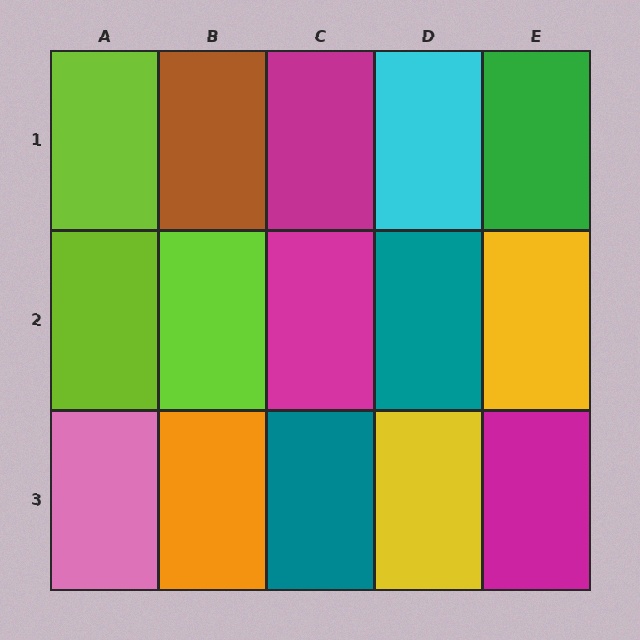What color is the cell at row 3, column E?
Magenta.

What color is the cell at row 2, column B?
Lime.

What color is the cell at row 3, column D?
Yellow.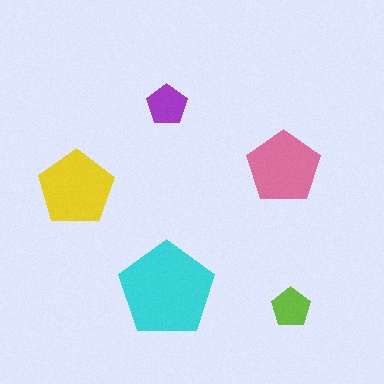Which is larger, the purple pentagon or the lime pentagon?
The purple one.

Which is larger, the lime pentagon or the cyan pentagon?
The cyan one.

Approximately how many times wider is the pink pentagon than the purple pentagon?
About 2 times wider.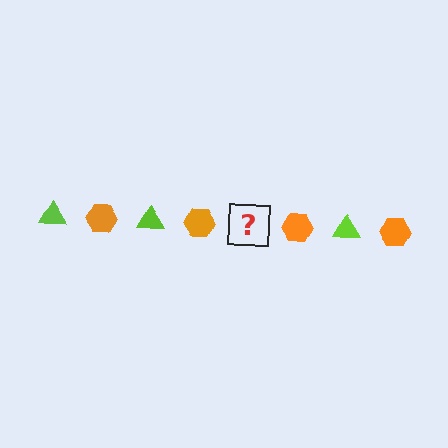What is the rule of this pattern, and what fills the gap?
The rule is that the pattern alternates between lime triangle and orange hexagon. The gap should be filled with a lime triangle.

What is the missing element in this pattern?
The missing element is a lime triangle.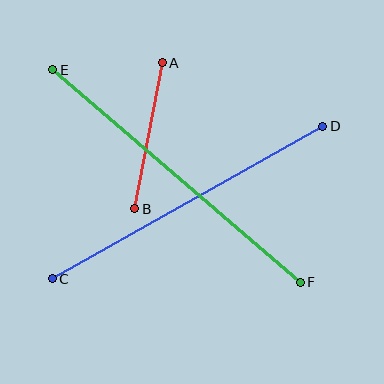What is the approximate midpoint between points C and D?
The midpoint is at approximately (188, 203) pixels.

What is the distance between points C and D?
The distance is approximately 310 pixels.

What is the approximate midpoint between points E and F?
The midpoint is at approximately (176, 176) pixels.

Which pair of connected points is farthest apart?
Points E and F are farthest apart.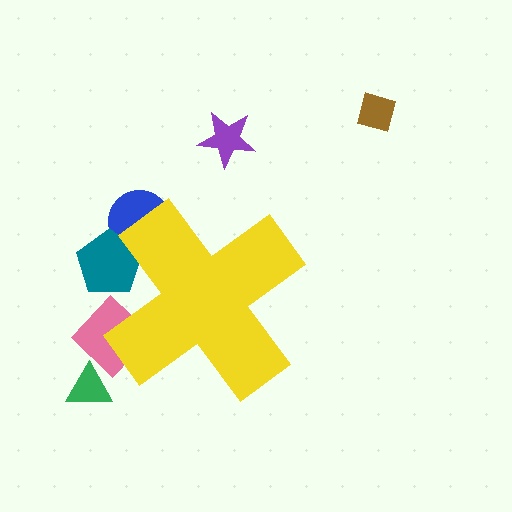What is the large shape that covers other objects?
A yellow cross.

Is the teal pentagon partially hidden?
Yes, the teal pentagon is partially hidden behind the yellow cross.